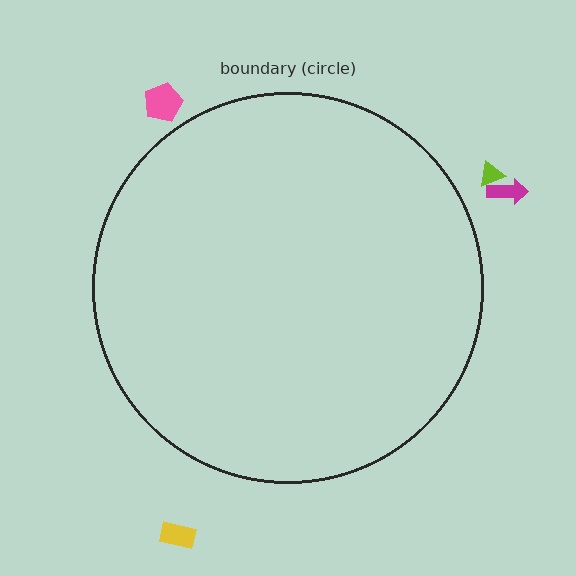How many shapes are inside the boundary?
0 inside, 4 outside.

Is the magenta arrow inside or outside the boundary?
Outside.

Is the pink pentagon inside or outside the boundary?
Outside.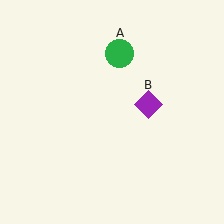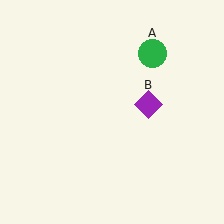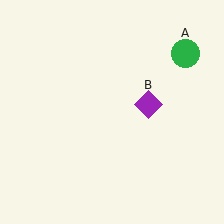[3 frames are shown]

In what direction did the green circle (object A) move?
The green circle (object A) moved right.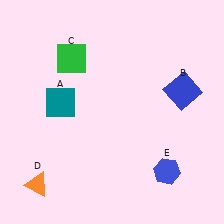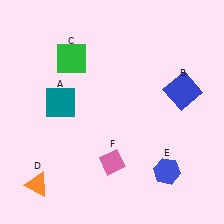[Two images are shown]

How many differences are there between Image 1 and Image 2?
There is 1 difference between the two images.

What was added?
A pink diamond (F) was added in Image 2.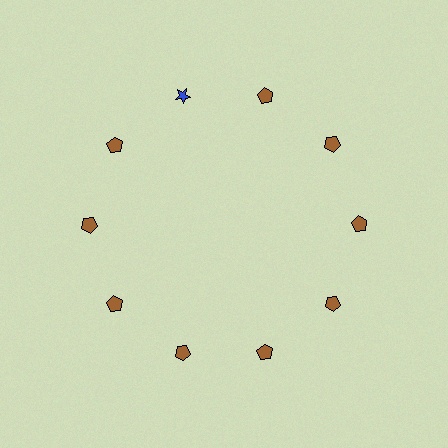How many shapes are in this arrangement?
There are 10 shapes arranged in a ring pattern.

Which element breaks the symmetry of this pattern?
The blue star at roughly the 11 o'clock position breaks the symmetry. All other shapes are brown pentagons.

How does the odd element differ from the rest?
It differs in both color (blue instead of brown) and shape (star instead of pentagon).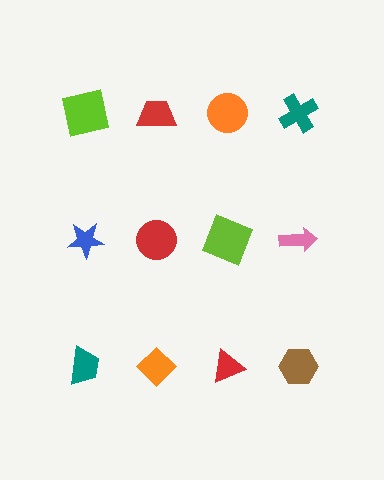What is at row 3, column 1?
A teal trapezoid.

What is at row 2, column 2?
A red circle.